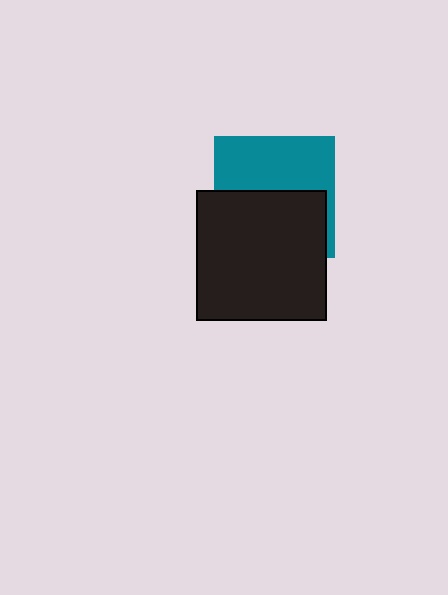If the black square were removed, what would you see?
You would see the complete teal square.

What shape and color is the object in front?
The object in front is a black square.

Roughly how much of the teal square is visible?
About half of it is visible (roughly 48%).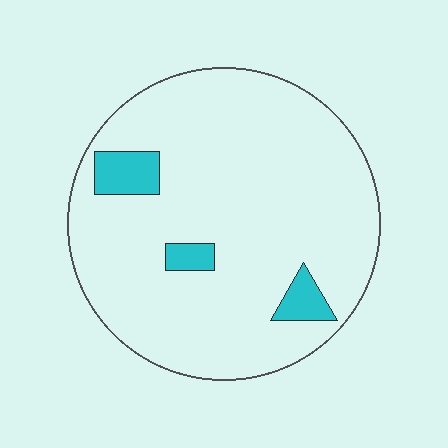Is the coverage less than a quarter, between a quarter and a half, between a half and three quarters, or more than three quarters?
Less than a quarter.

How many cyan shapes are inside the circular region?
3.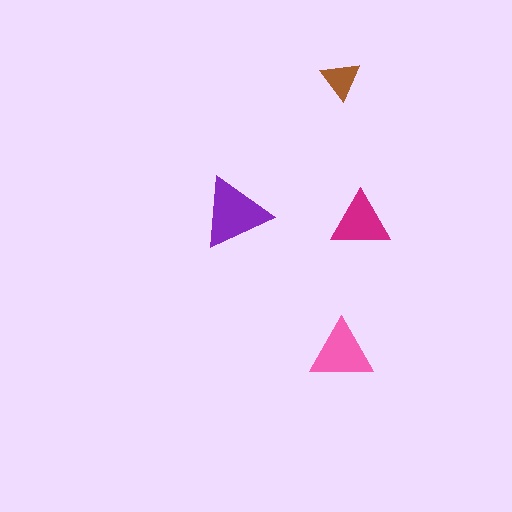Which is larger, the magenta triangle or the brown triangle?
The magenta one.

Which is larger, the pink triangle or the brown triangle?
The pink one.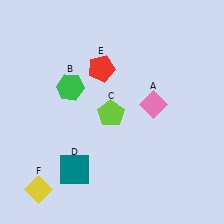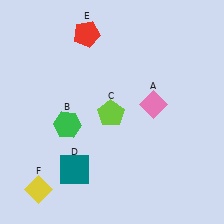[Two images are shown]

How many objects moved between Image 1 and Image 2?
2 objects moved between the two images.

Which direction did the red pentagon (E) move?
The red pentagon (E) moved up.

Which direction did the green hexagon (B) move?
The green hexagon (B) moved down.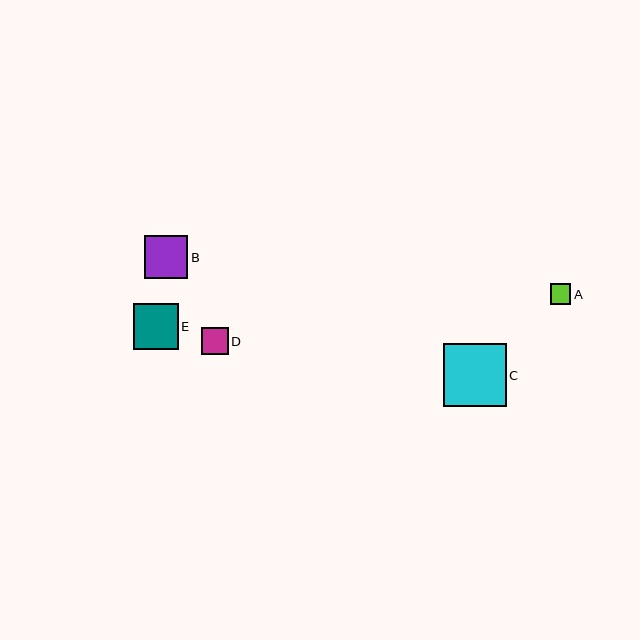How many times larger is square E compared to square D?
Square E is approximately 1.7 times the size of square D.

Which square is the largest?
Square C is the largest with a size of approximately 62 pixels.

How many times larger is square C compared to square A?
Square C is approximately 3.0 times the size of square A.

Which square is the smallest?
Square A is the smallest with a size of approximately 21 pixels.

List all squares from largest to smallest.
From largest to smallest: C, E, B, D, A.